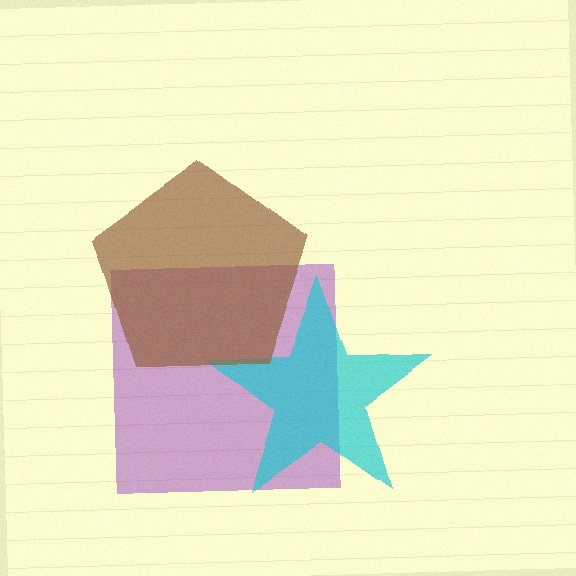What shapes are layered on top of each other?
The layered shapes are: a purple square, a cyan star, a brown pentagon.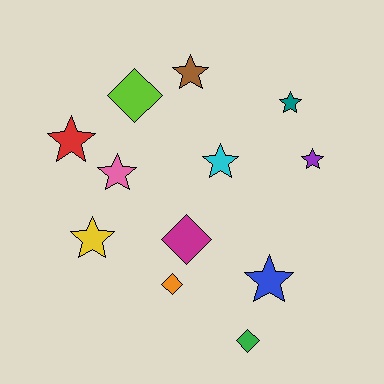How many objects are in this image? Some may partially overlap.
There are 12 objects.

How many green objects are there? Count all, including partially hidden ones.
There is 1 green object.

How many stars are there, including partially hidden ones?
There are 8 stars.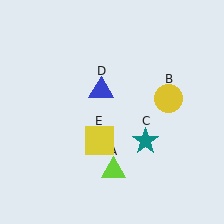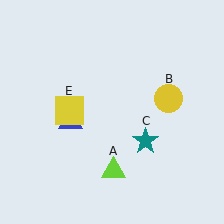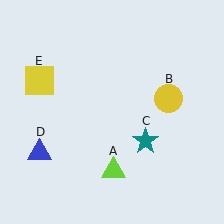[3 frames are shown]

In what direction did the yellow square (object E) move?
The yellow square (object E) moved up and to the left.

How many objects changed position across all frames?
2 objects changed position: blue triangle (object D), yellow square (object E).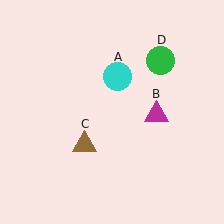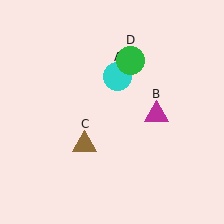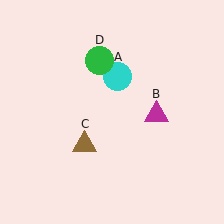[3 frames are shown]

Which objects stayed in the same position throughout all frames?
Cyan circle (object A) and magenta triangle (object B) and brown triangle (object C) remained stationary.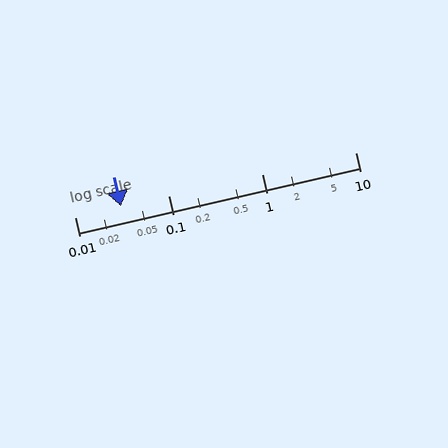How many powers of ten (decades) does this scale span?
The scale spans 3 decades, from 0.01 to 10.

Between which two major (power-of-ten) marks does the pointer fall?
The pointer is between 0.01 and 0.1.